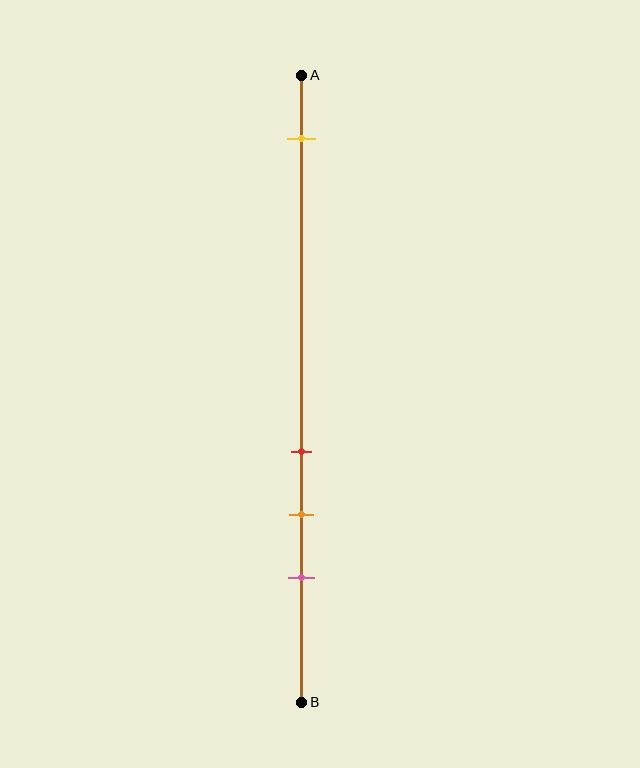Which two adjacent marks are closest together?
The red and orange marks are the closest adjacent pair.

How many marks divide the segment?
There are 4 marks dividing the segment.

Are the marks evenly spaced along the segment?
No, the marks are not evenly spaced.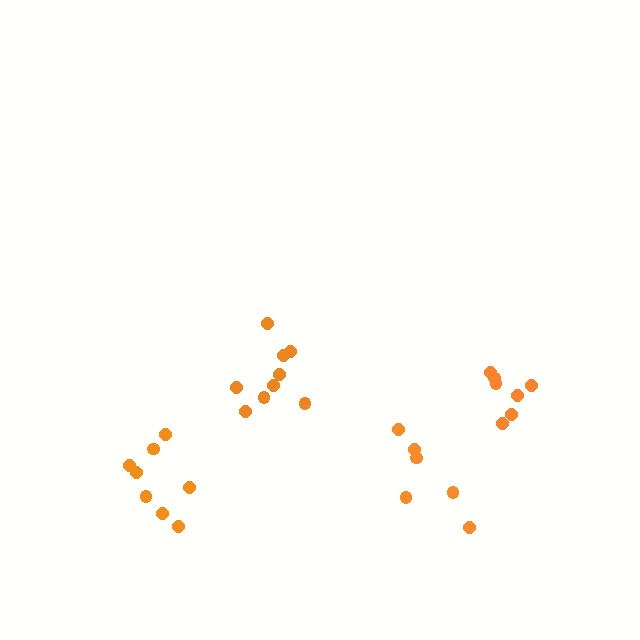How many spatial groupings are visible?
There are 4 spatial groupings.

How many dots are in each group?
Group 1: 7 dots, Group 2: 6 dots, Group 3: 8 dots, Group 4: 9 dots (30 total).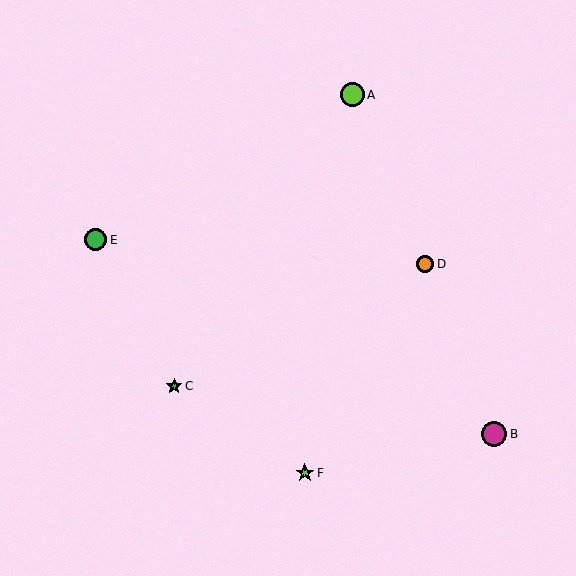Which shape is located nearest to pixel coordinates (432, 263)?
The orange circle (labeled D) at (425, 264) is nearest to that location.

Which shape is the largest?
The magenta circle (labeled B) is the largest.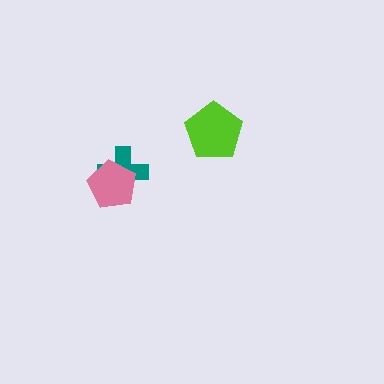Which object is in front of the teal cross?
The pink pentagon is in front of the teal cross.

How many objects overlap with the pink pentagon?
1 object overlaps with the pink pentagon.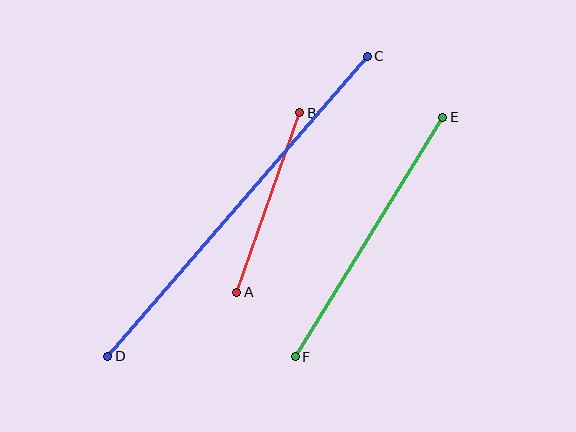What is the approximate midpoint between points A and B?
The midpoint is at approximately (268, 202) pixels.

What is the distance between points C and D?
The distance is approximately 396 pixels.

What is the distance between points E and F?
The distance is approximately 282 pixels.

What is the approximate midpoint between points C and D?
The midpoint is at approximately (238, 206) pixels.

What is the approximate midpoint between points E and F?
The midpoint is at approximately (369, 237) pixels.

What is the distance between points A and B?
The distance is approximately 190 pixels.